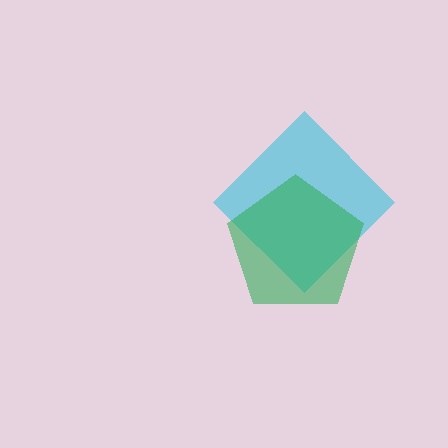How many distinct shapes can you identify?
There are 2 distinct shapes: a cyan diamond, a green pentagon.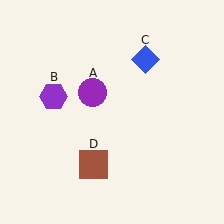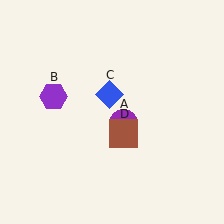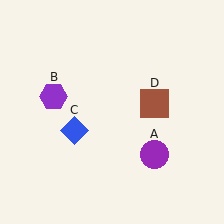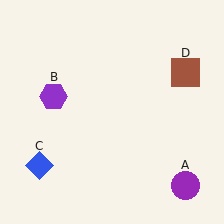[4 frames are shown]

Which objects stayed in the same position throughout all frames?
Purple hexagon (object B) remained stationary.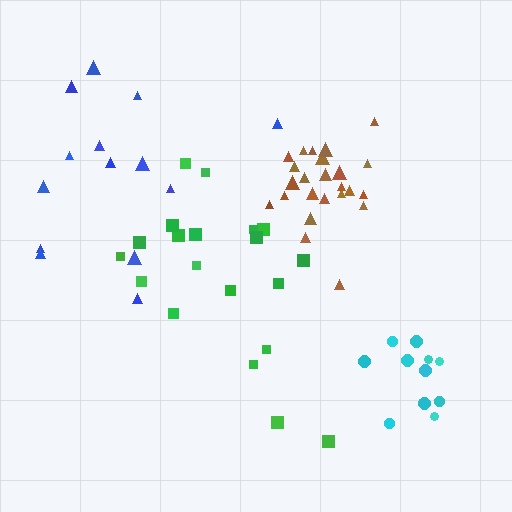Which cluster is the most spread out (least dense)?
Blue.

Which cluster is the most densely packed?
Brown.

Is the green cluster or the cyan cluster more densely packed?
Cyan.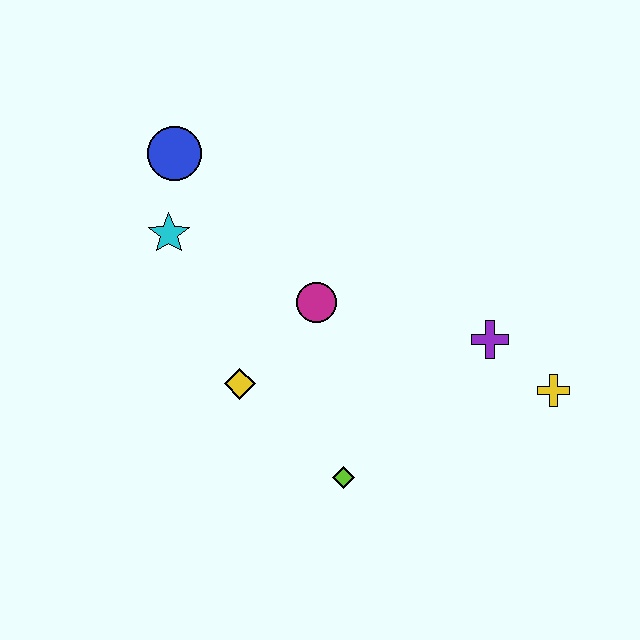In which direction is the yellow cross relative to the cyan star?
The yellow cross is to the right of the cyan star.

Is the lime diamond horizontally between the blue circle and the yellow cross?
Yes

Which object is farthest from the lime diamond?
The blue circle is farthest from the lime diamond.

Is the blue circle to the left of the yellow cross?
Yes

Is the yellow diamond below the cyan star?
Yes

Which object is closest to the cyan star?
The blue circle is closest to the cyan star.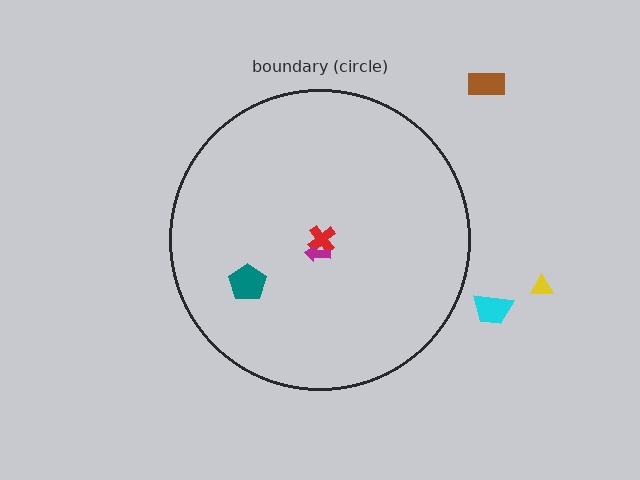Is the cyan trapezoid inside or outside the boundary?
Outside.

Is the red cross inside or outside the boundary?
Inside.